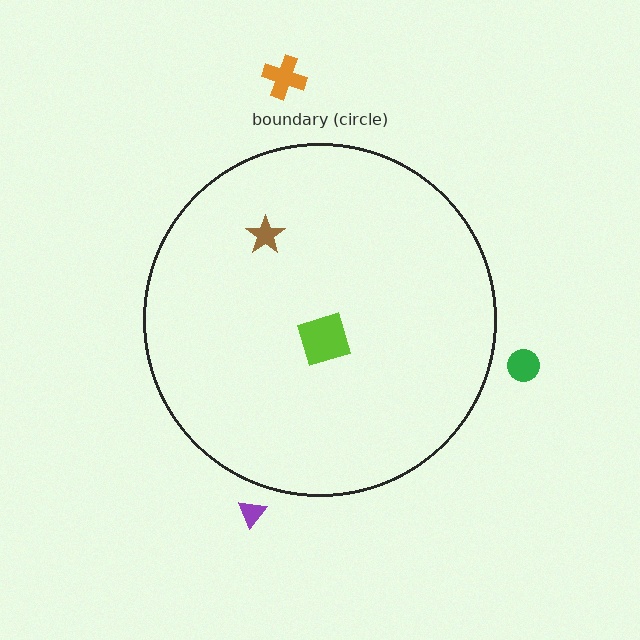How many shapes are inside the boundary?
2 inside, 3 outside.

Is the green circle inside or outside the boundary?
Outside.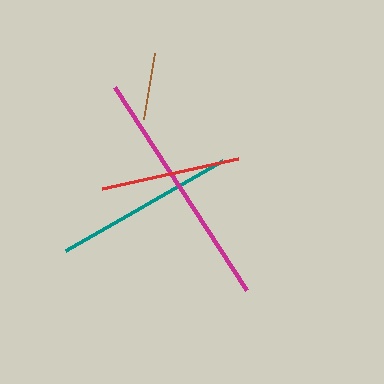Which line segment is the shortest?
The brown line is the shortest at approximately 67 pixels.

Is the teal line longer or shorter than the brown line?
The teal line is longer than the brown line.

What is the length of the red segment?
The red segment is approximately 139 pixels long.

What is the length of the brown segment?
The brown segment is approximately 67 pixels long.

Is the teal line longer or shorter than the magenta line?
The magenta line is longer than the teal line.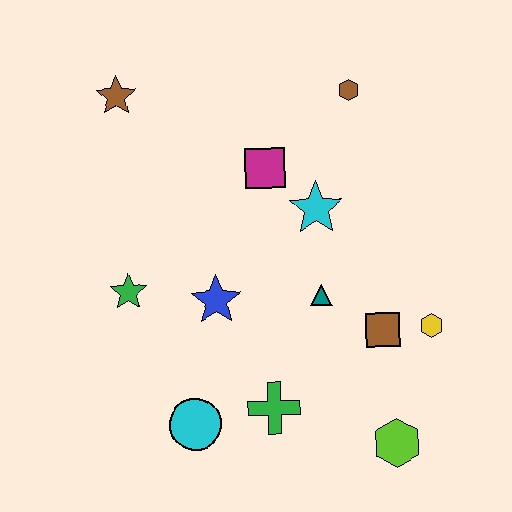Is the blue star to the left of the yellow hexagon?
Yes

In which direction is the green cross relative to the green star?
The green cross is to the right of the green star.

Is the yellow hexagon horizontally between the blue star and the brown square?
No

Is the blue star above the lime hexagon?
Yes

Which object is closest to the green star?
The blue star is closest to the green star.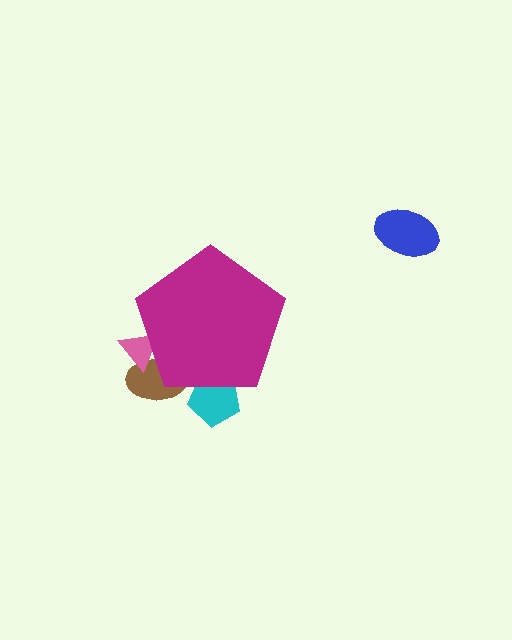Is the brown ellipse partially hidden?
Yes, the brown ellipse is partially hidden behind the magenta pentagon.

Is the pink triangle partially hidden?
Yes, the pink triangle is partially hidden behind the magenta pentagon.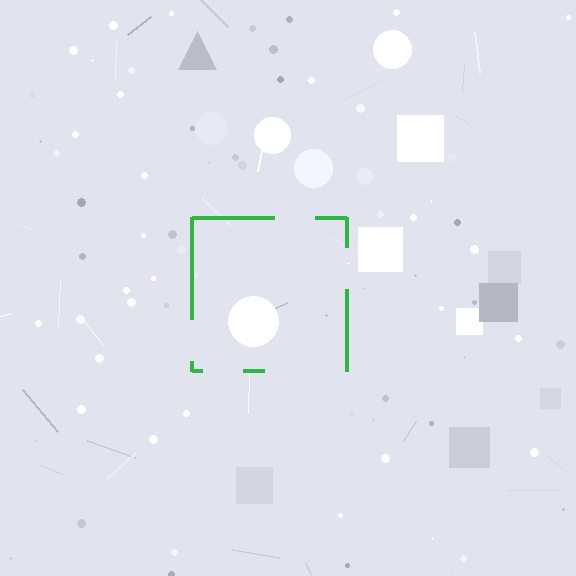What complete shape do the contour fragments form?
The contour fragments form a square.